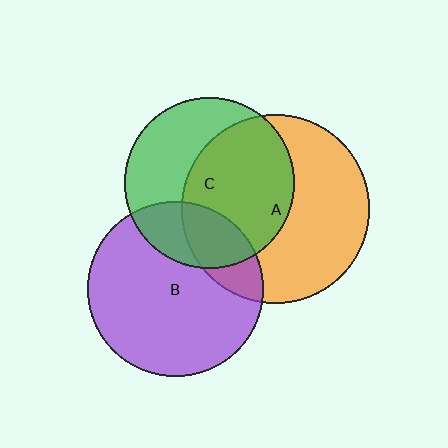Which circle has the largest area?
Circle A (orange).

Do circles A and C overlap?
Yes.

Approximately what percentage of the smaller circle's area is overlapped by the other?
Approximately 55%.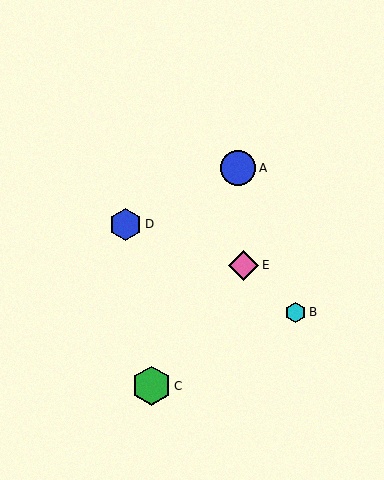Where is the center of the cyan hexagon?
The center of the cyan hexagon is at (296, 312).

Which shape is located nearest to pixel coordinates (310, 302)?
The cyan hexagon (labeled B) at (296, 312) is nearest to that location.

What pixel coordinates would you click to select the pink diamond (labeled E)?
Click at (244, 265) to select the pink diamond E.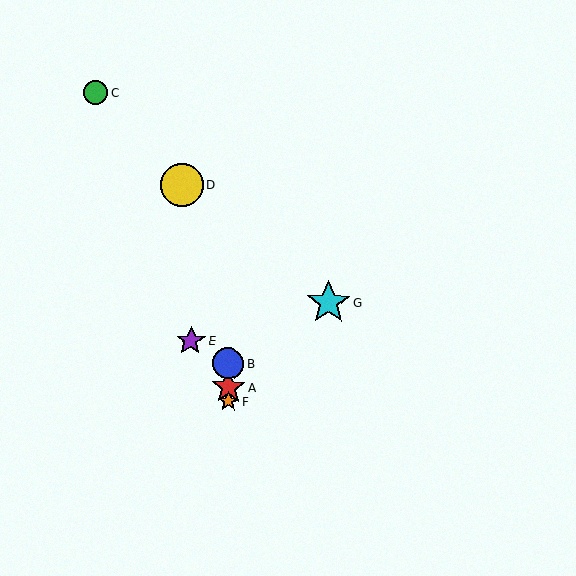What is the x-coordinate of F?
Object F is at x≈228.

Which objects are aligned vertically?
Objects A, B, F are aligned vertically.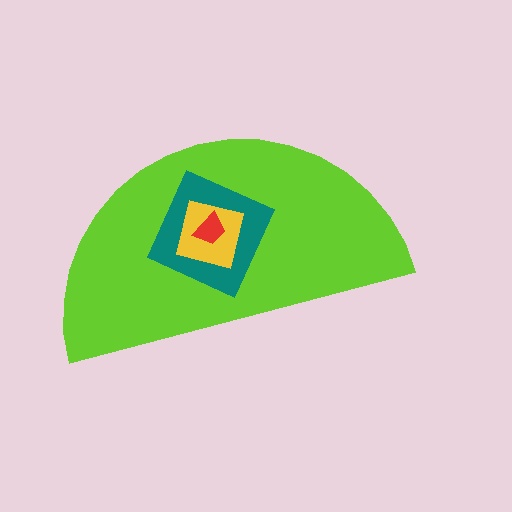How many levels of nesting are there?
4.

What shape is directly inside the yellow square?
The red trapezoid.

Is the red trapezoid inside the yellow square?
Yes.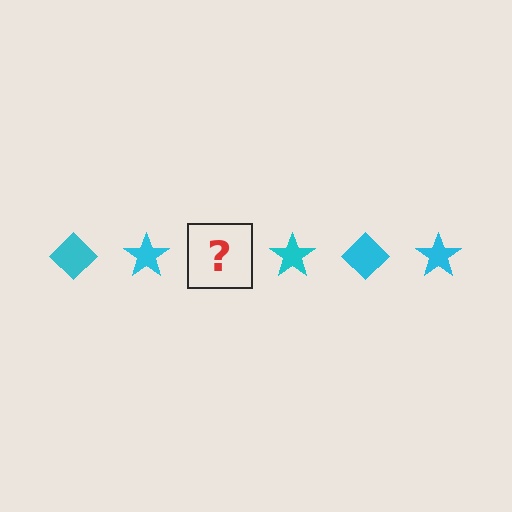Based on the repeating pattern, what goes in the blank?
The blank should be a cyan diamond.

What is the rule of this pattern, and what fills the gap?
The rule is that the pattern cycles through diamond, star shapes in cyan. The gap should be filled with a cyan diamond.